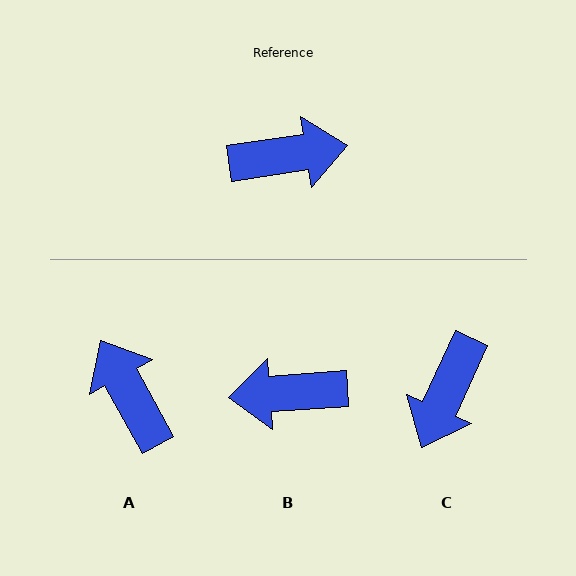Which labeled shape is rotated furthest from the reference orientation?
B, about 176 degrees away.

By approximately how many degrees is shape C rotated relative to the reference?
Approximately 123 degrees clockwise.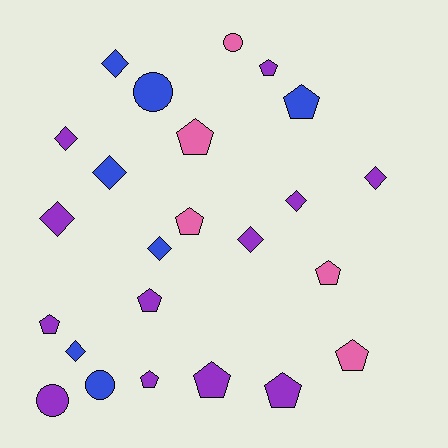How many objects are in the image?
There are 24 objects.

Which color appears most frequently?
Purple, with 12 objects.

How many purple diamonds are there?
There are 5 purple diamonds.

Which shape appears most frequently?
Pentagon, with 11 objects.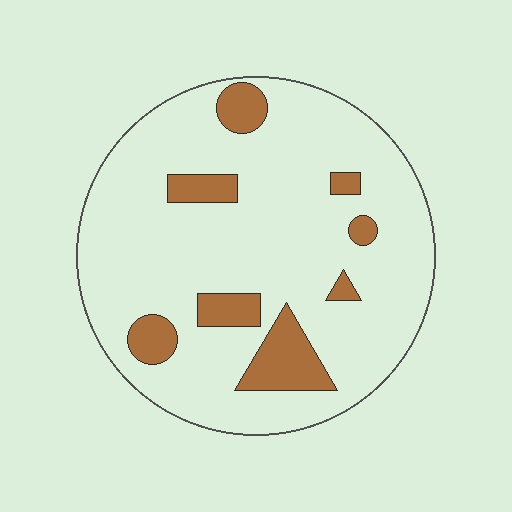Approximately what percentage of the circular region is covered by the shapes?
Approximately 15%.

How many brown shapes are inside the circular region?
8.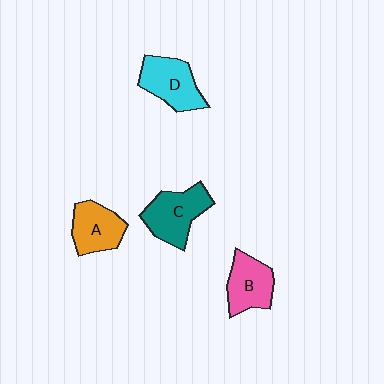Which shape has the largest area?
Shape C (teal).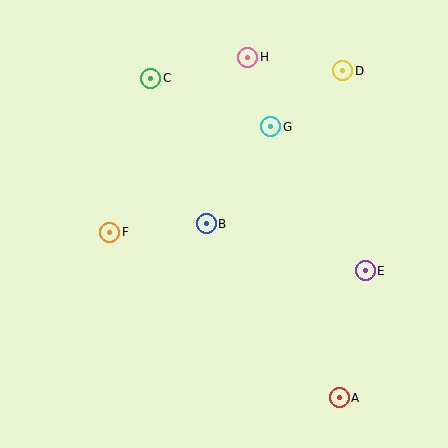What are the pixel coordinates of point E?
Point E is at (365, 271).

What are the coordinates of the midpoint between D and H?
The midpoint between D and H is at (295, 64).